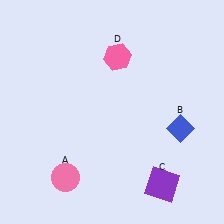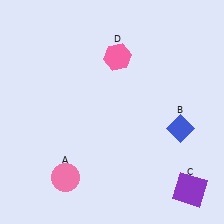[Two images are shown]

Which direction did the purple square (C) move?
The purple square (C) moved right.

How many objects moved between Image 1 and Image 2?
1 object moved between the two images.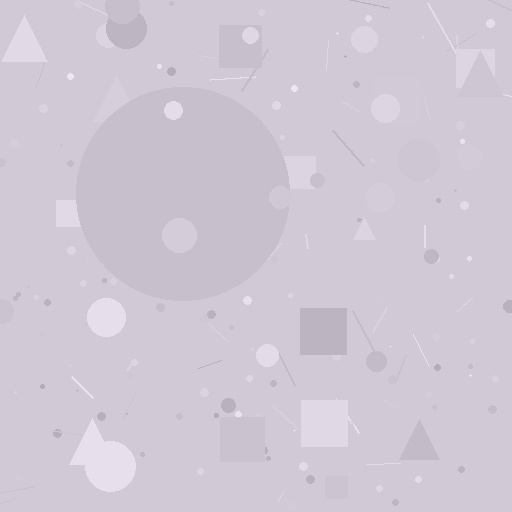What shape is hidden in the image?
A circle is hidden in the image.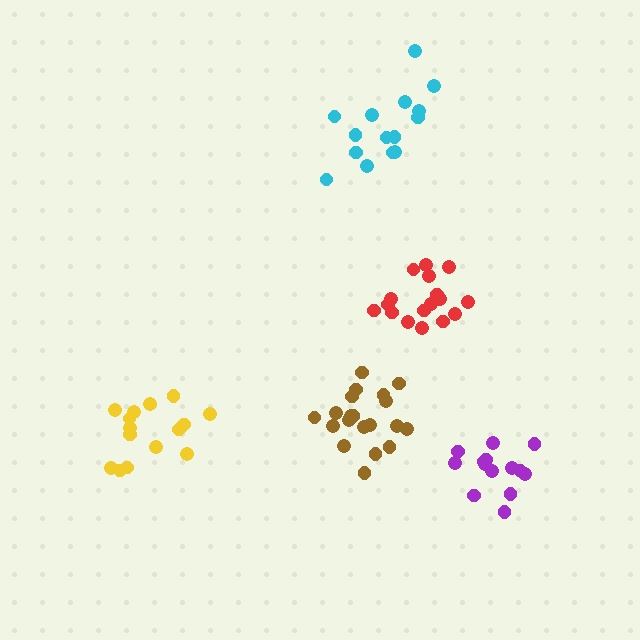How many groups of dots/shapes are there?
There are 5 groups.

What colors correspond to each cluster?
The clusters are colored: brown, cyan, yellow, red, purple.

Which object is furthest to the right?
The purple cluster is rightmost.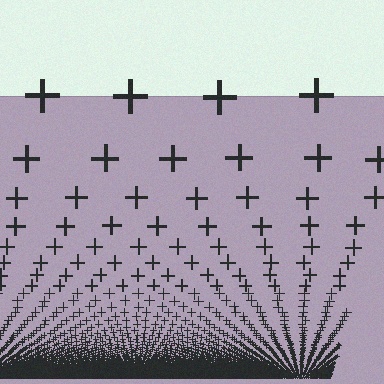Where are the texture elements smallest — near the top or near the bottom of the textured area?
Near the bottom.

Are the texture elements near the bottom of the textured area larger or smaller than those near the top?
Smaller. The gradient is inverted — elements near the bottom are smaller and denser.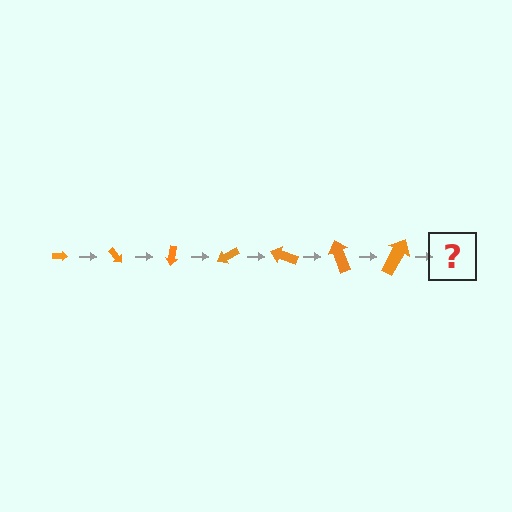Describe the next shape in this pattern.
It should be an arrow, larger than the previous one and rotated 350 degrees from the start.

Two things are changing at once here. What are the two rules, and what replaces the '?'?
The two rules are that the arrow grows larger each step and it rotates 50 degrees each step. The '?' should be an arrow, larger than the previous one and rotated 350 degrees from the start.